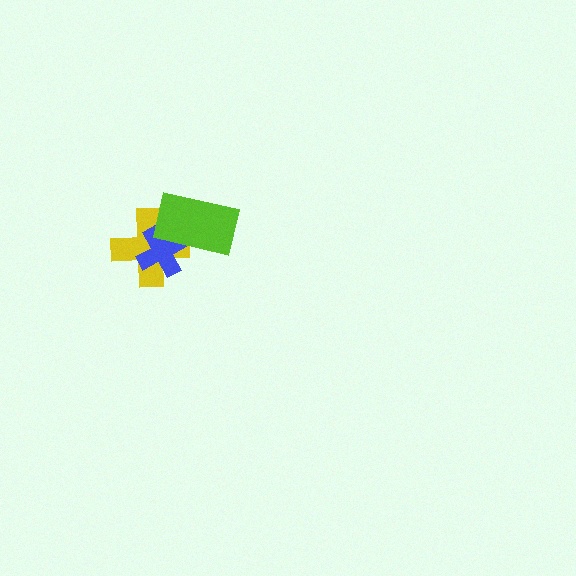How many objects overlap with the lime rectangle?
2 objects overlap with the lime rectangle.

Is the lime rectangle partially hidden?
No, no other shape covers it.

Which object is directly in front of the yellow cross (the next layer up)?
The blue cross is directly in front of the yellow cross.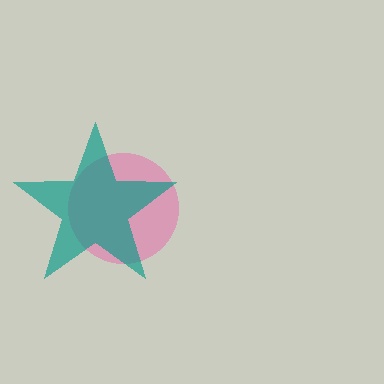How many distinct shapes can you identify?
There are 2 distinct shapes: a pink circle, a teal star.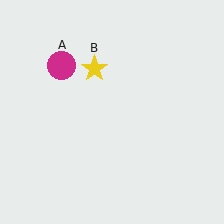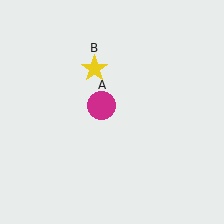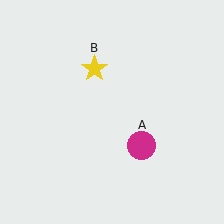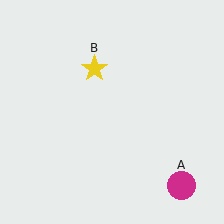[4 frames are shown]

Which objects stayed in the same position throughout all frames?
Yellow star (object B) remained stationary.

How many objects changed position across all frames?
1 object changed position: magenta circle (object A).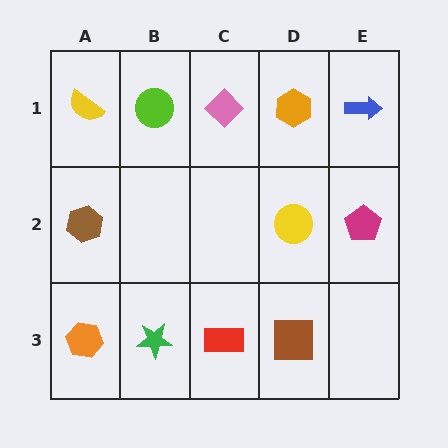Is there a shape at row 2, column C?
No, that cell is empty.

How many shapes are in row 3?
4 shapes.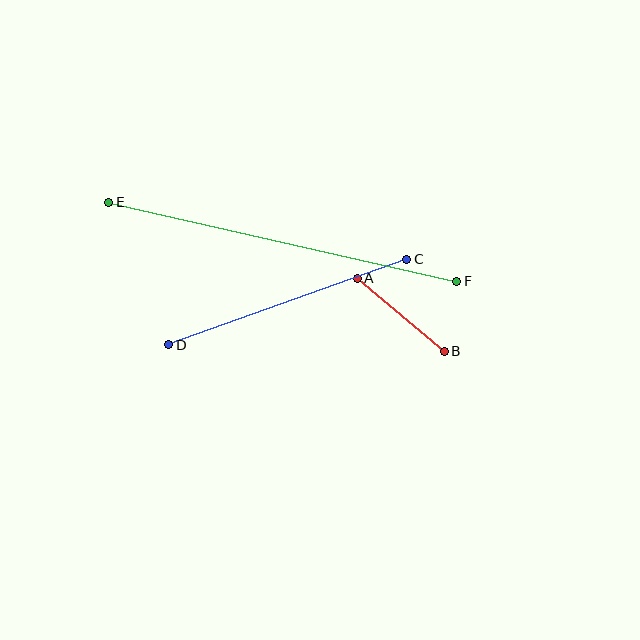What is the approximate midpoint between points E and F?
The midpoint is at approximately (283, 242) pixels.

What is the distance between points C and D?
The distance is approximately 253 pixels.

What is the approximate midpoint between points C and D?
The midpoint is at approximately (288, 302) pixels.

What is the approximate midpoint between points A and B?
The midpoint is at approximately (401, 315) pixels.